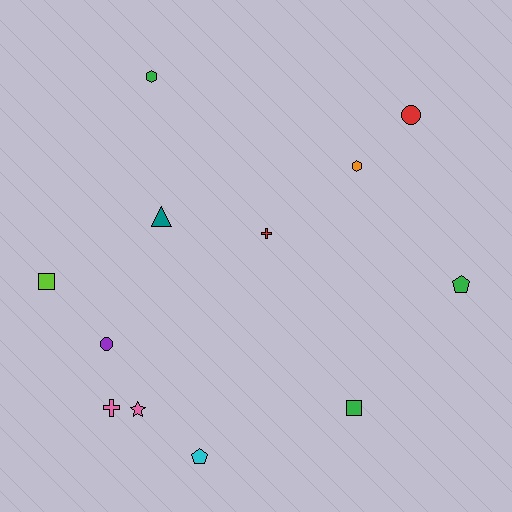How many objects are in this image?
There are 12 objects.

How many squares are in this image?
There are 2 squares.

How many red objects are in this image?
There are 2 red objects.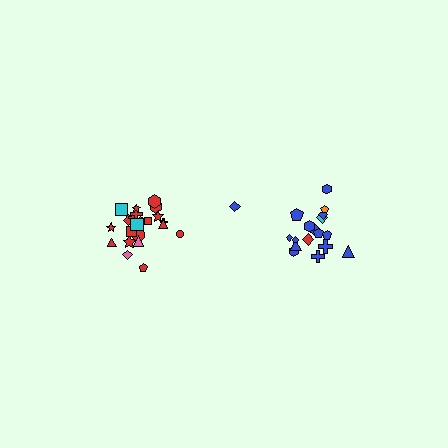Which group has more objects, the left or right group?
The left group.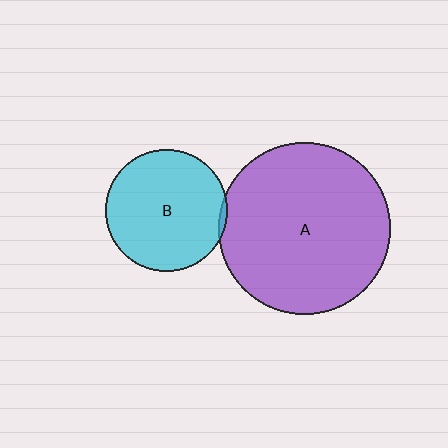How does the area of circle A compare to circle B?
Approximately 2.0 times.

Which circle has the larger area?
Circle A (purple).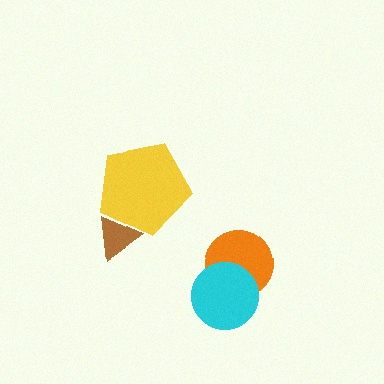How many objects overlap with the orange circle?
1 object overlaps with the orange circle.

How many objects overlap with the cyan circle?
1 object overlaps with the cyan circle.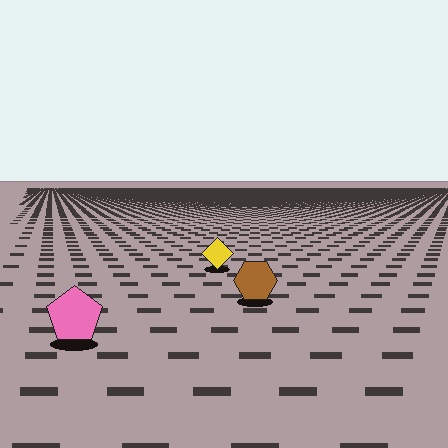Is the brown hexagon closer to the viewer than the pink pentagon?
No. The pink pentagon is closer — you can tell from the texture gradient: the ground texture is coarser near it.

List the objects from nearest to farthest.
From nearest to farthest: the pink pentagon, the brown hexagon, the yellow diamond.